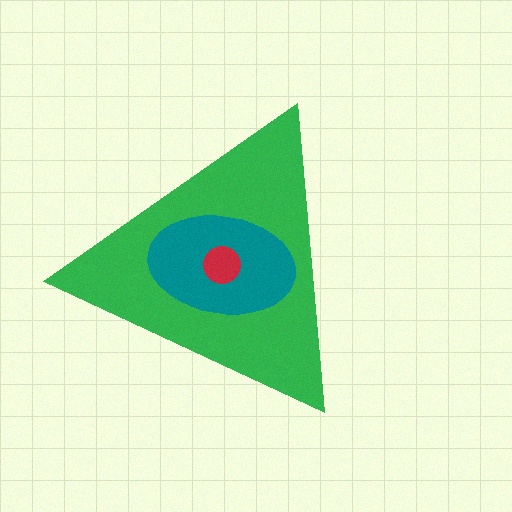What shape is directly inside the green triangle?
The teal ellipse.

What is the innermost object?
The red circle.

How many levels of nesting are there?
3.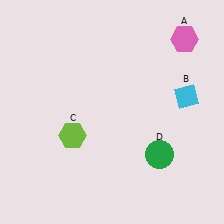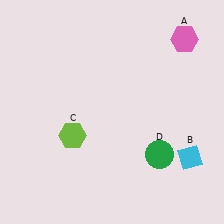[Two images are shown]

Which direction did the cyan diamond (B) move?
The cyan diamond (B) moved down.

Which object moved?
The cyan diamond (B) moved down.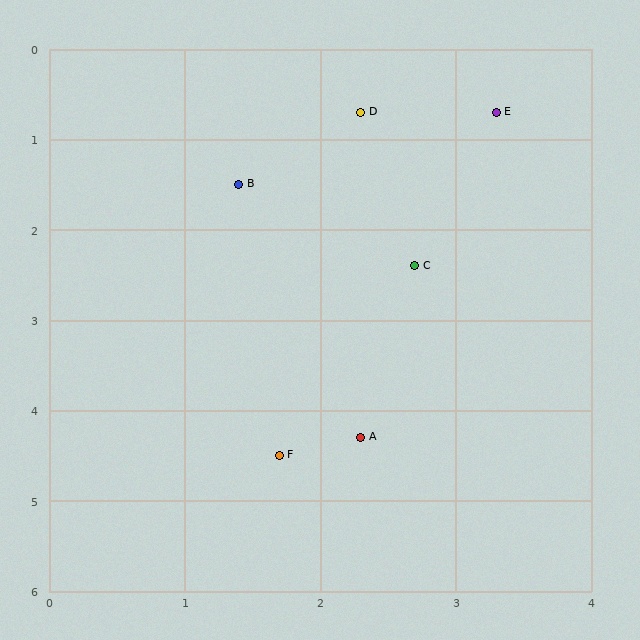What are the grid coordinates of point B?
Point B is at approximately (1.4, 1.5).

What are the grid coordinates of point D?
Point D is at approximately (2.3, 0.7).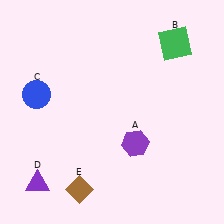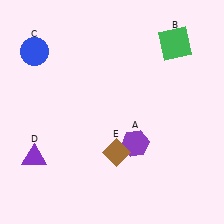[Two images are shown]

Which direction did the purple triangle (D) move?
The purple triangle (D) moved up.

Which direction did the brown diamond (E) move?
The brown diamond (E) moved up.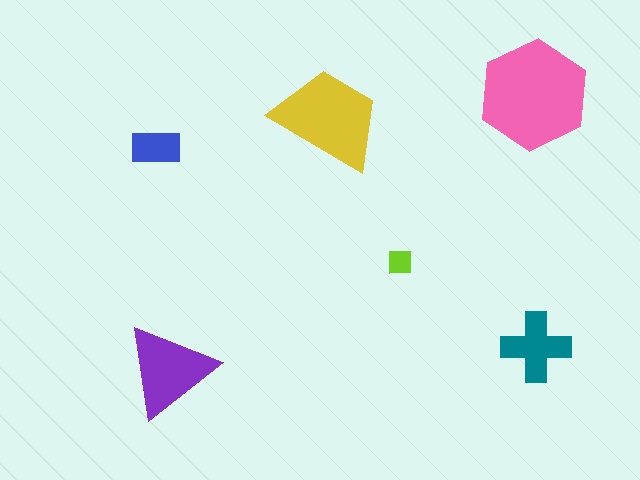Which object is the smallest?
The lime square.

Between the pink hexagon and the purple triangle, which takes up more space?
The pink hexagon.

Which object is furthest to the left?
The blue rectangle is leftmost.